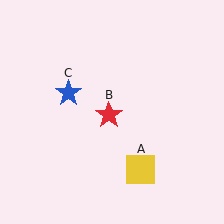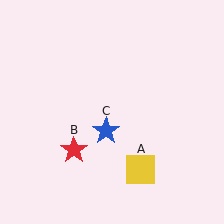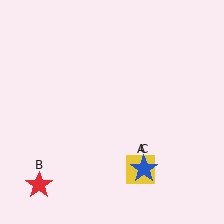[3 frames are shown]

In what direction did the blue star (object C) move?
The blue star (object C) moved down and to the right.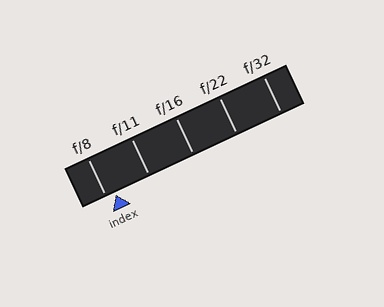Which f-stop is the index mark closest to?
The index mark is closest to f/8.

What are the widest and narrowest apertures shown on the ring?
The widest aperture shown is f/8 and the narrowest is f/32.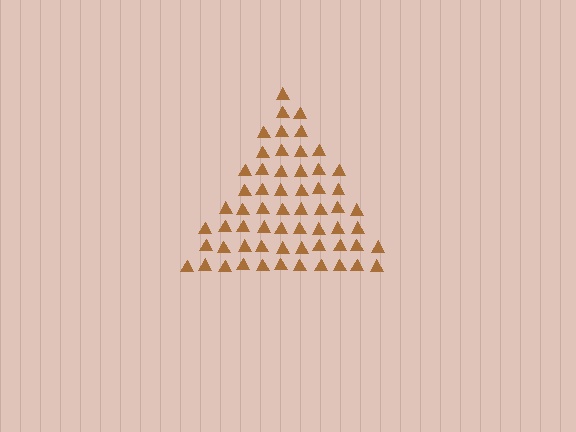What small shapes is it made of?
It is made of small triangles.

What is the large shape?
The large shape is a triangle.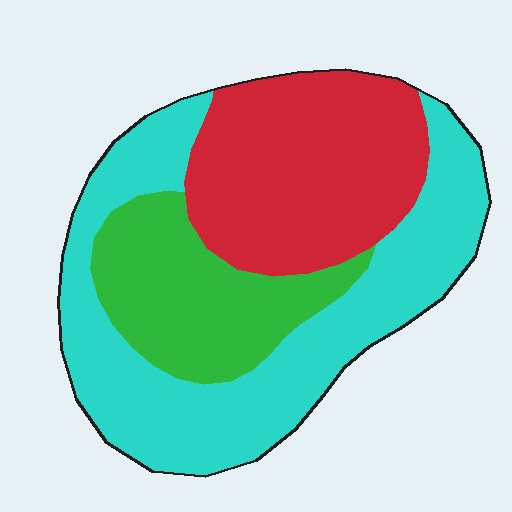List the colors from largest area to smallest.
From largest to smallest: cyan, red, green.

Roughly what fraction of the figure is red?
Red covers roughly 35% of the figure.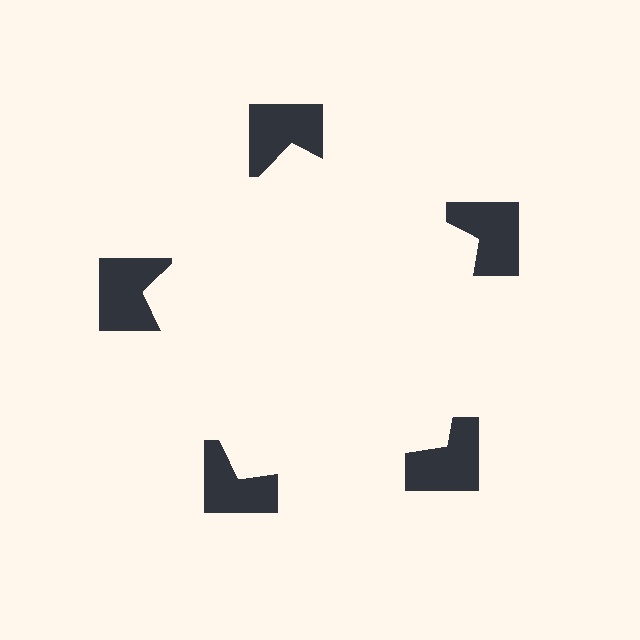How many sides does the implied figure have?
5 sides.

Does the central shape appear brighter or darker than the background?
It typically appears slightly brighter than the background, even though no actual brightness change is drawn.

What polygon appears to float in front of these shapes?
An illusory pentagon — its edges are inferred from the aligned wedge cuts in the notched squares, not physically drawn.